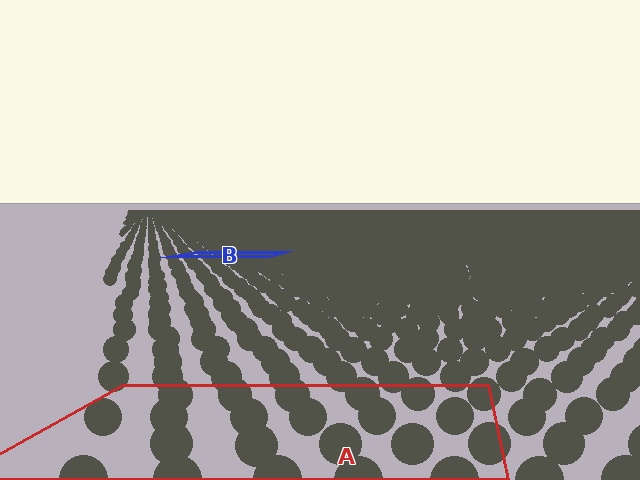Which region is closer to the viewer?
Region A is closer. The texture elements there are larger and more spread out.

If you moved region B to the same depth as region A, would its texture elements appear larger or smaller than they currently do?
They would appear larger. At a closer depth, the same texture elements are projected at a bigger on-screen size.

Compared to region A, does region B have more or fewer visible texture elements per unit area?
Region B has more texture elements per unit area — they are packed more densely because it is farther away.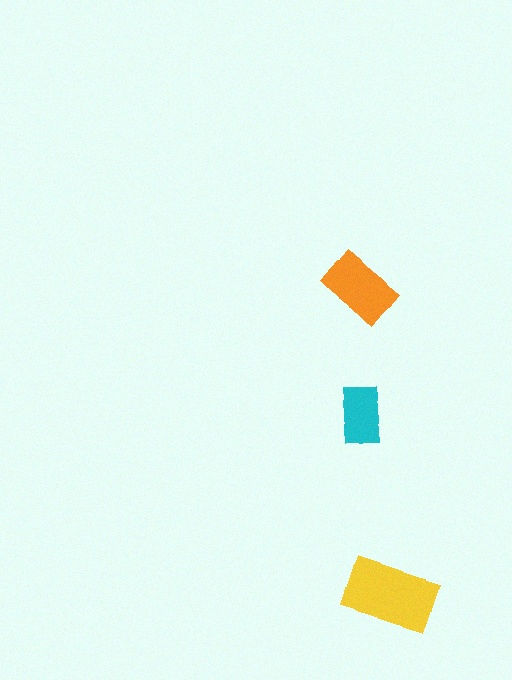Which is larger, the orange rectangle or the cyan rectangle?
The orange one.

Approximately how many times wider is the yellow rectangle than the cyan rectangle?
About 1.5 times wider.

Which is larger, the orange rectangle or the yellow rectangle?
The yellow one.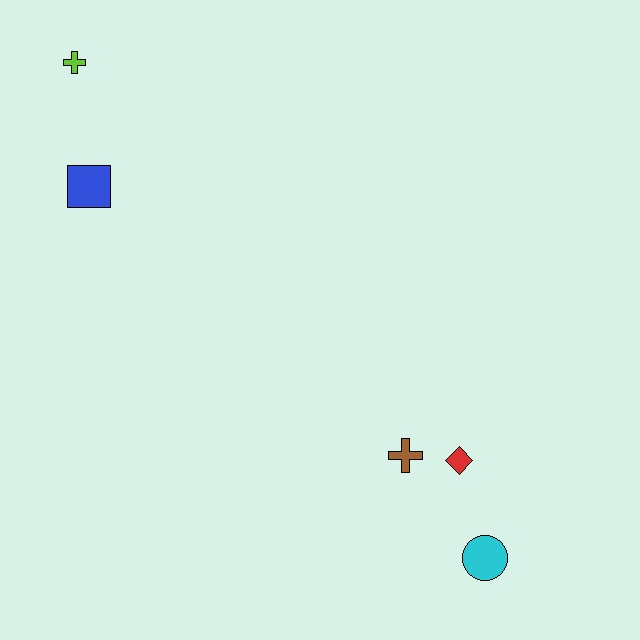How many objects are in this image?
There are 5 objects.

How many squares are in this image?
There is 1 square.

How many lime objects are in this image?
There is 1 lime object.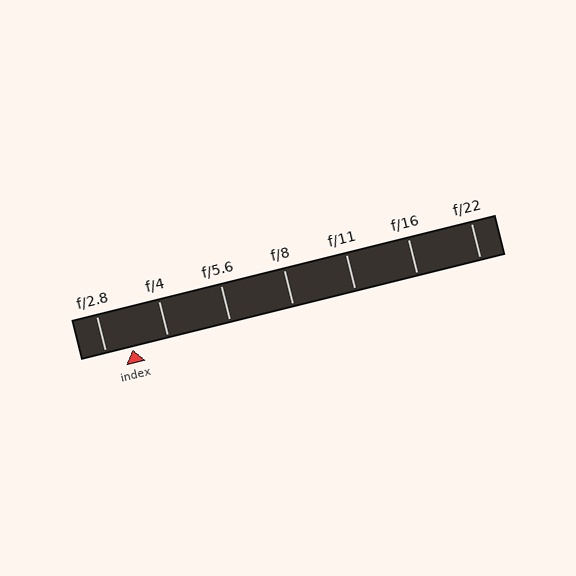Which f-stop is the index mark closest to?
The index mark is closest to f/2.8.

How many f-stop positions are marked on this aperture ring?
There are 7 f-stop positions marked.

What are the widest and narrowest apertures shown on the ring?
The widest aperture shown is f/2.8 and the narrowest is f/22.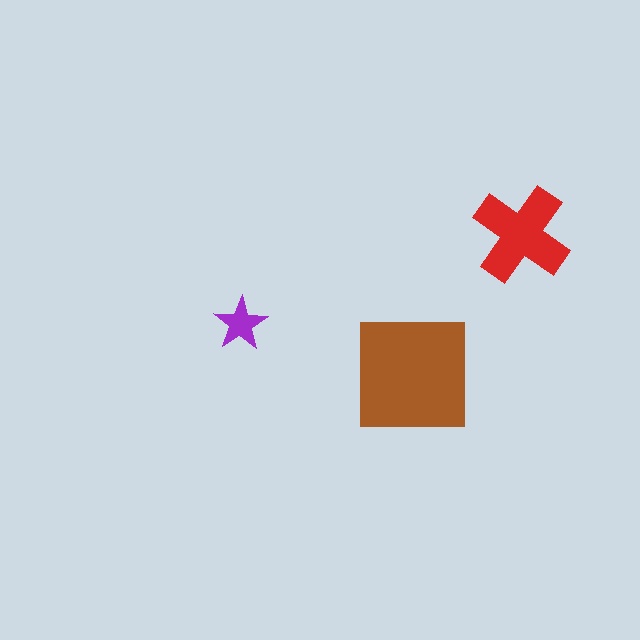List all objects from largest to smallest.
The brown square, the red cross, the purple star.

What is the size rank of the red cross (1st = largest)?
2nd.